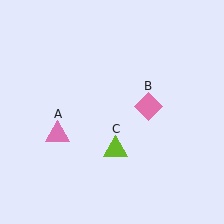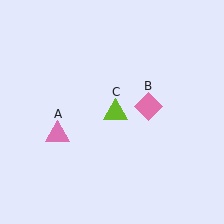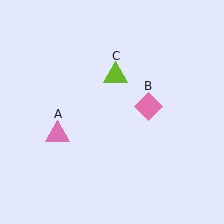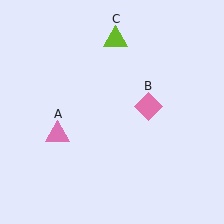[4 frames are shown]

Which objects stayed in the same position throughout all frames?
Pink triangle (object A) and pink diamond (object B) remained stationary.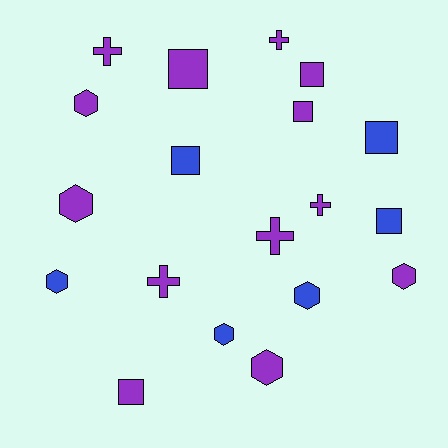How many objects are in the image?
There are 19 objects.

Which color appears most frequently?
Purple, with 13 objects.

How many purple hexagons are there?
There are 4 purple hexagons.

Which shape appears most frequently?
Square, with 7 objects.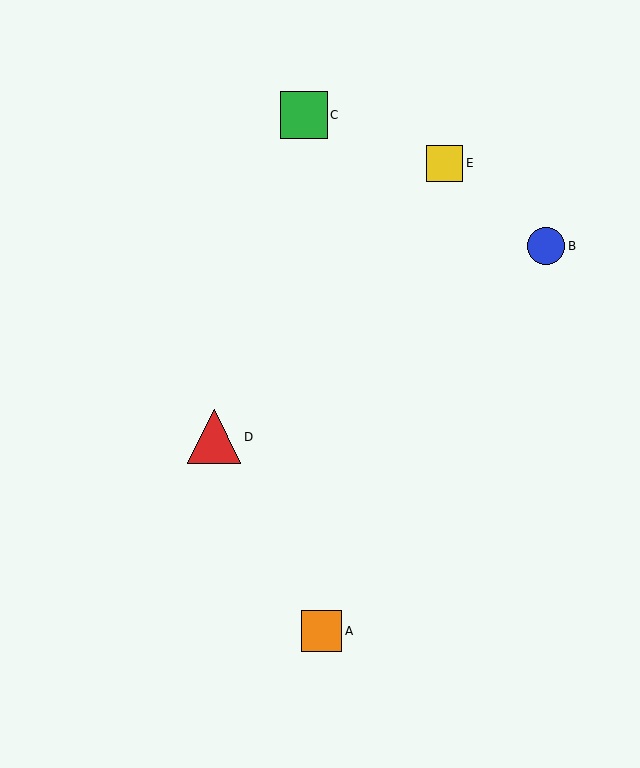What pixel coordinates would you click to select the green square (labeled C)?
Click at (304, 115) to select the green square C.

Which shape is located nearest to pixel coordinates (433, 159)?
The yellow square (labeled E) at (444, 164) is nearest to that location.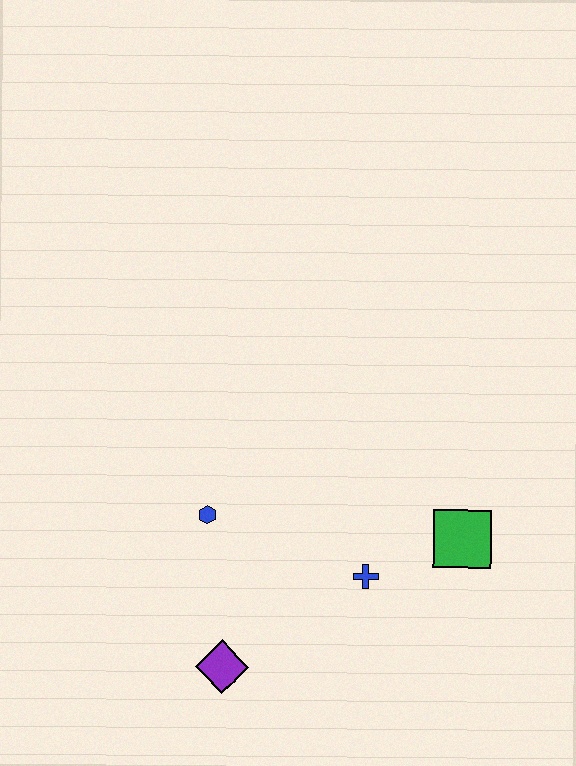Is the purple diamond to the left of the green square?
Yes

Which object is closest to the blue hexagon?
The purple diamond is closest to the blue hexagon.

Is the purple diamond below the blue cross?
Yes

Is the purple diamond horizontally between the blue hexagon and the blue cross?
Yes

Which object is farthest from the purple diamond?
The green square is farthest from the purple diamond.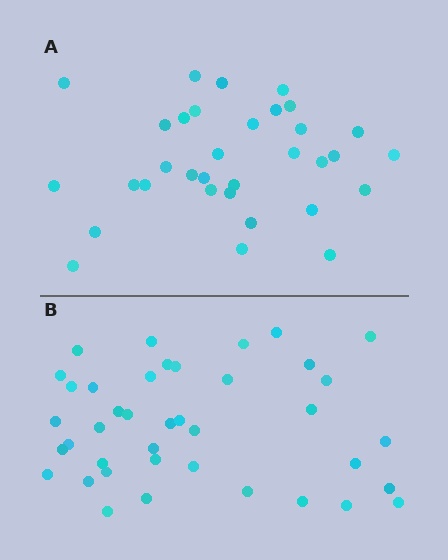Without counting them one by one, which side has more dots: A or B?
Region B (the bottom region) has more dots.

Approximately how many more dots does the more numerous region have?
Region B has roughly 8 or so more dots than region A.